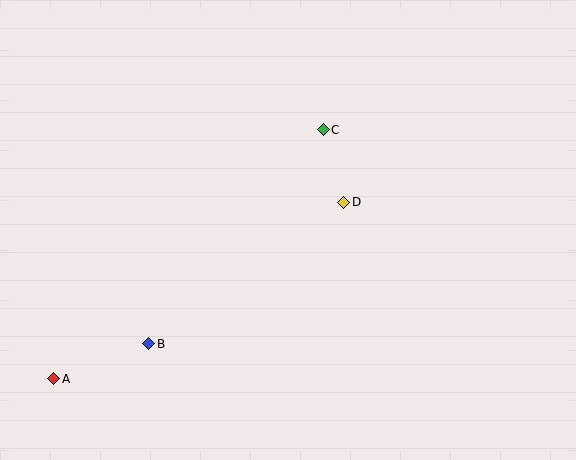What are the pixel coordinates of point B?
Point B is at (149, 344).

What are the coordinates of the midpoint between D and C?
The midpoint between D and C is at (333, 166).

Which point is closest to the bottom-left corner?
Point A is closest to the bottom-left corner.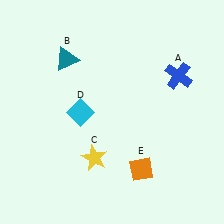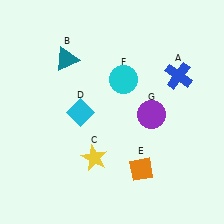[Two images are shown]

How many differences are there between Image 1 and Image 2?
There are 2 differences between the two images.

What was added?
A cyan circle (F), a purple circle (G) were added in Image 2.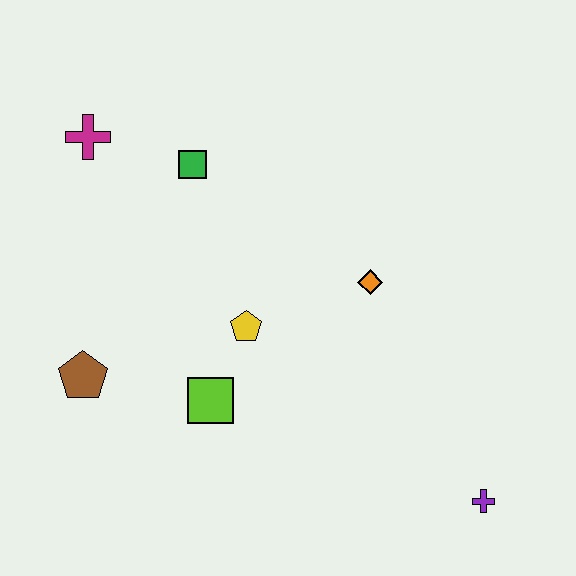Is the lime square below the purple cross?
No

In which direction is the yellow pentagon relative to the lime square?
The yellow pentagon is above the lime square.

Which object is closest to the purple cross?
The orange diamond is closest to the purple cross.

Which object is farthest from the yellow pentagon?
The purple cross is farthest from the yellow pentagon.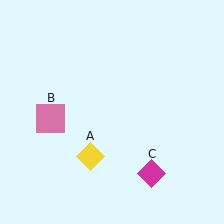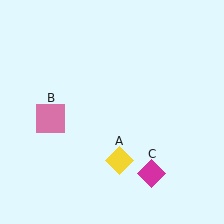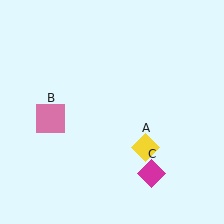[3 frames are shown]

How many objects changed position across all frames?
1 object changed position: yellow diamond (object A).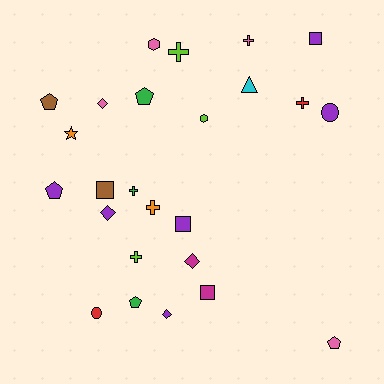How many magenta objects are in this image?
There are 2 magenta objects.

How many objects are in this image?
There are 25 objects.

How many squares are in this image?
There are 4 squares.